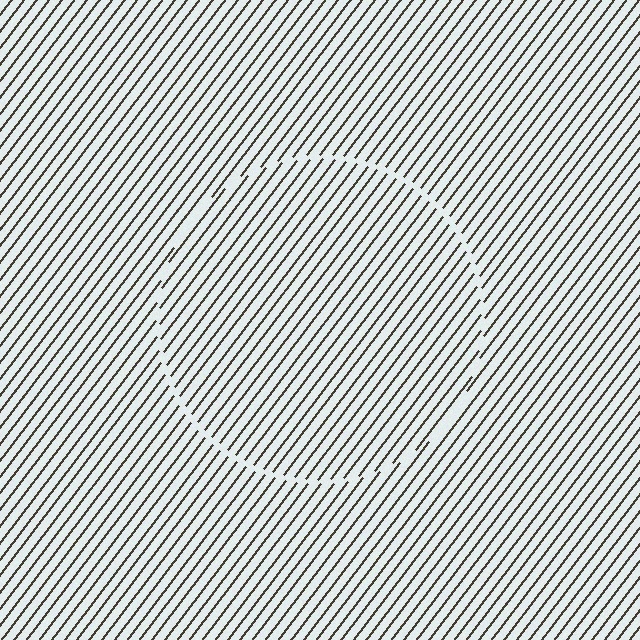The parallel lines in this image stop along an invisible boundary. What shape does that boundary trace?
An illusory circle. The interior of the shape contains the same grating, shifted by half a period — the contour is defined by the phase discontinuity where line-ends from the inner and outer gratings abut.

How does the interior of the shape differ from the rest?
The interior of the shape contains the same grating, shifted by half a period — the contour is defined by the phase discontinuity where line-ends from the inner and outer gratings abut.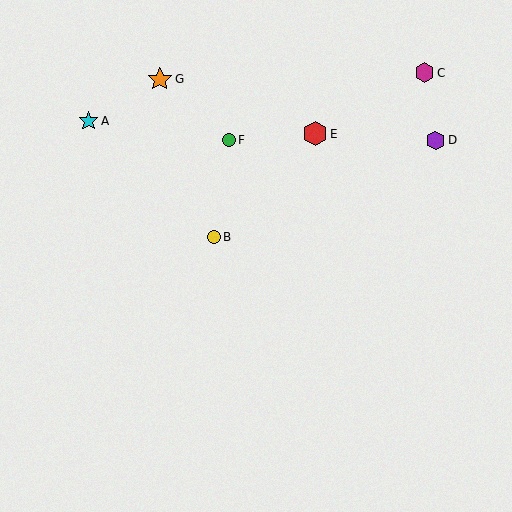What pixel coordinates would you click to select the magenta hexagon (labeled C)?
Click at (424, 73) to select the magenta hexagon C.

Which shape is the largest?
The red hexagon (labeled E) is the largest.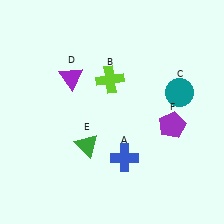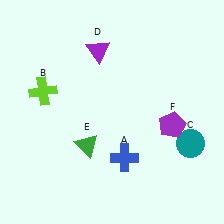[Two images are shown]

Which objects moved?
The objects that moved are: the lime cross (B), the teal circle (C), the purple triangle (D).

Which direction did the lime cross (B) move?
The lime cross (B) moved left.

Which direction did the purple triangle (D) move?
The purple triangle (D) moved up.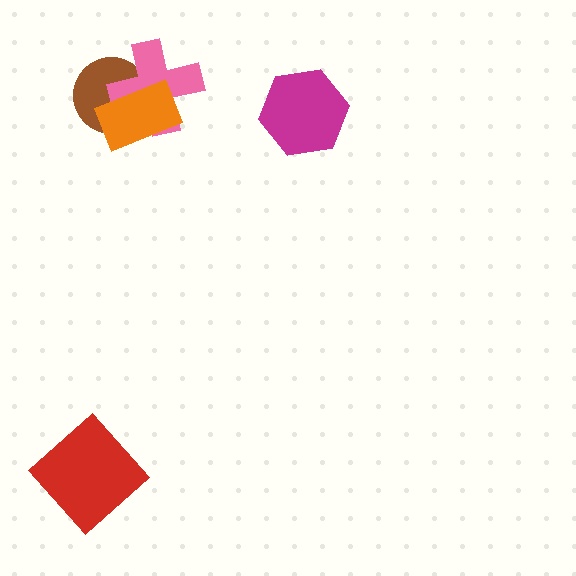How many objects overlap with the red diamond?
0 objects overlap with the red diamond.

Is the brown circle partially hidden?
Yes, it is partially covered by another shape.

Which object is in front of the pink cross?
The orange rectangle is in front of the pink cross.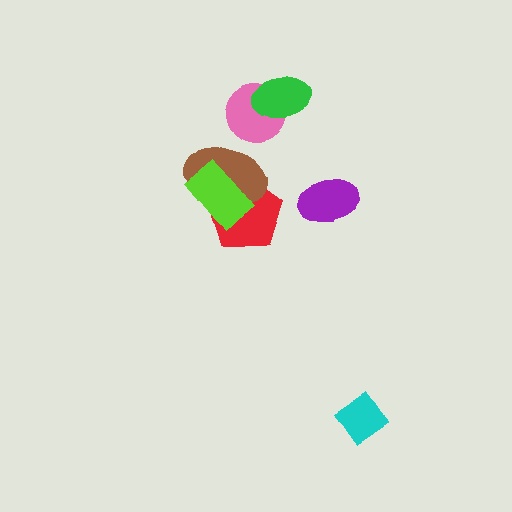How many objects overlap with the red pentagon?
2 objects overlap with the red pentagon.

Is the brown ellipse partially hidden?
Yes, it is partially covered by another shape.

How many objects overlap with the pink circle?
1 object overlaps with the pink circle.